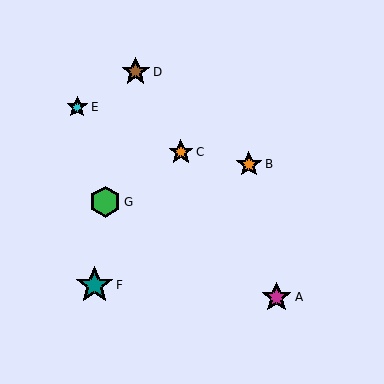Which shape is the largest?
The teal star (labeled F) is the largest.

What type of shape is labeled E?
Shape E is a cyan star.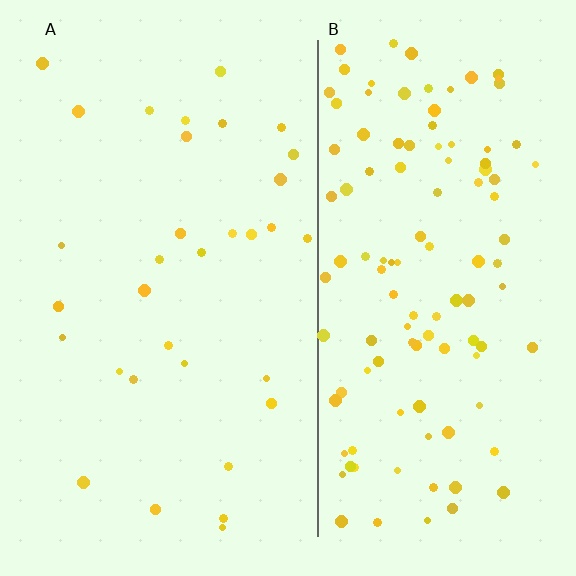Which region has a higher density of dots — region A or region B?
B (the right).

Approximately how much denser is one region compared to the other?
Approximately 3.6× — region B over region A.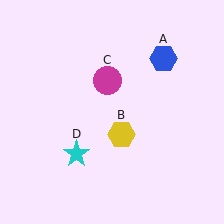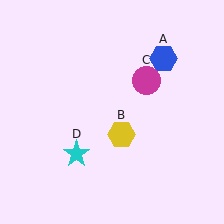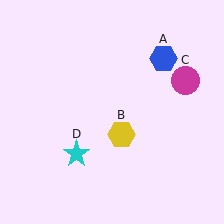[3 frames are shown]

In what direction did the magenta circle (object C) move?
The magenta circle (object C) moved right.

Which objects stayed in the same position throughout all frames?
Blue hexagon (object A) and yellow hexagon (object B) and cyan star (object D) remained stationary.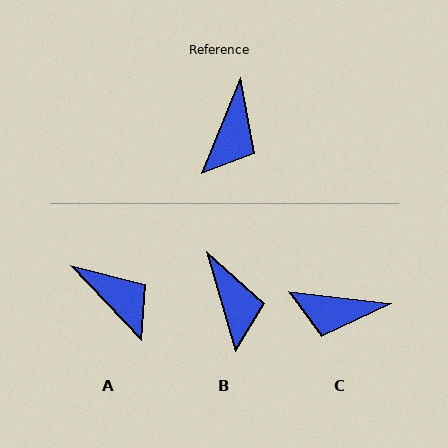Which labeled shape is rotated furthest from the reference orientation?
C, about 75 degrees away.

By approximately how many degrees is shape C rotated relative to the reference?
Approximately 75 degrees clockwise.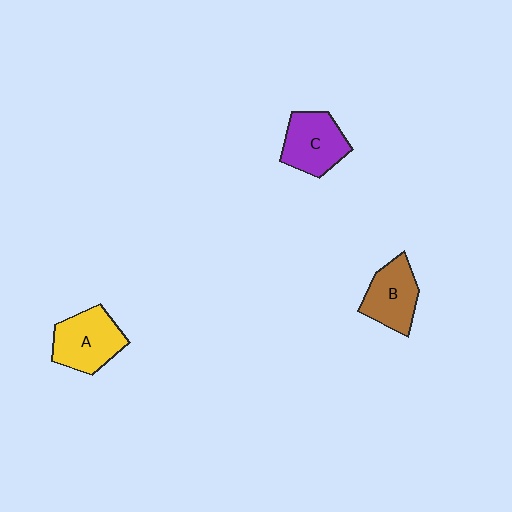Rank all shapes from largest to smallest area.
From largest to smallest: A (yellow), C (purple), B (brown).